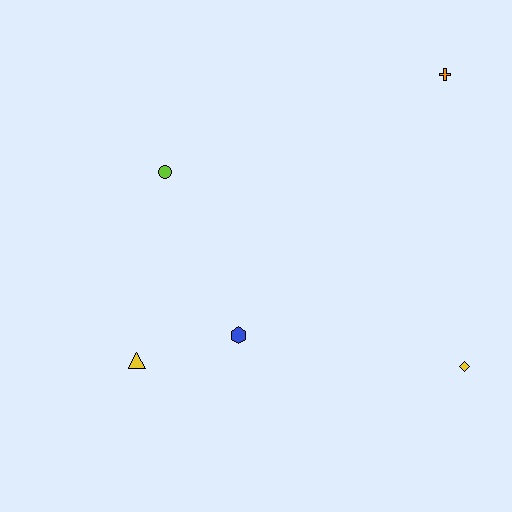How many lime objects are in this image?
There is 1 lime object.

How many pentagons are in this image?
There are no pentagons.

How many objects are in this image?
There are 5 objects.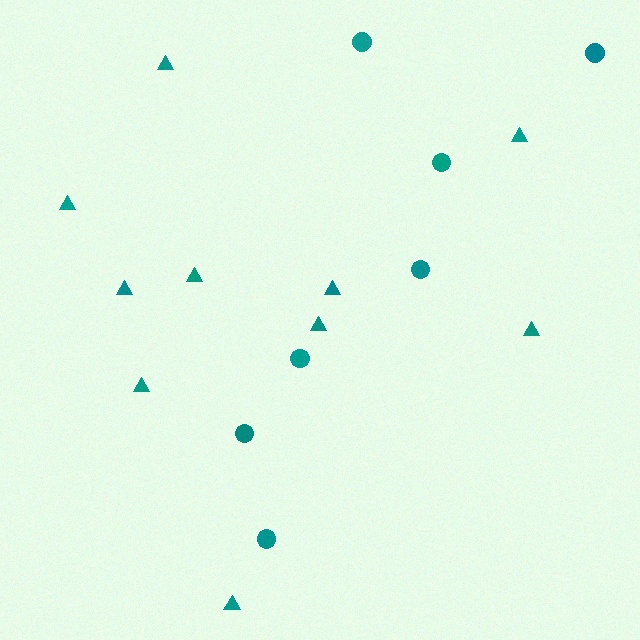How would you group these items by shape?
There are 2 groups: one group of triangles (10) and one group of circles (7).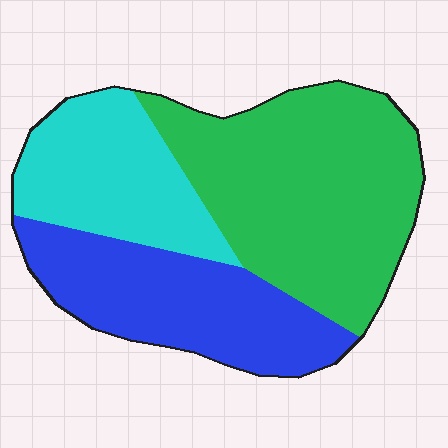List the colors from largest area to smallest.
From largest to smallest: green, blue, cyan.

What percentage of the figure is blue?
Blue covers 30% of the figure.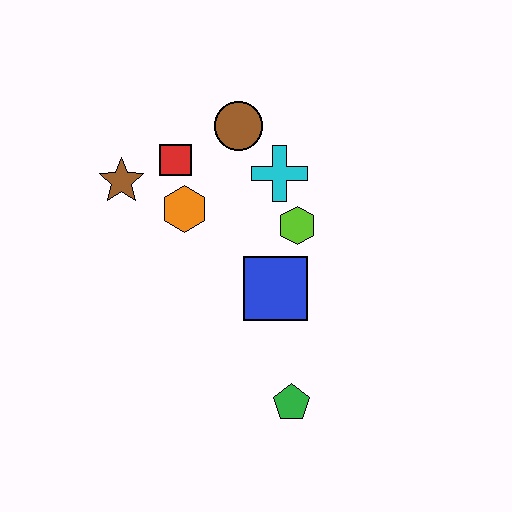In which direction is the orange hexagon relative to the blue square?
The orange hexagon is to the left of the blue square.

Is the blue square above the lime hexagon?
No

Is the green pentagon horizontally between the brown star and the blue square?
No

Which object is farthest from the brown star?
The green pentagon is farthest from the brown star.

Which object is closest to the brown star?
The red square is closest to the brown star.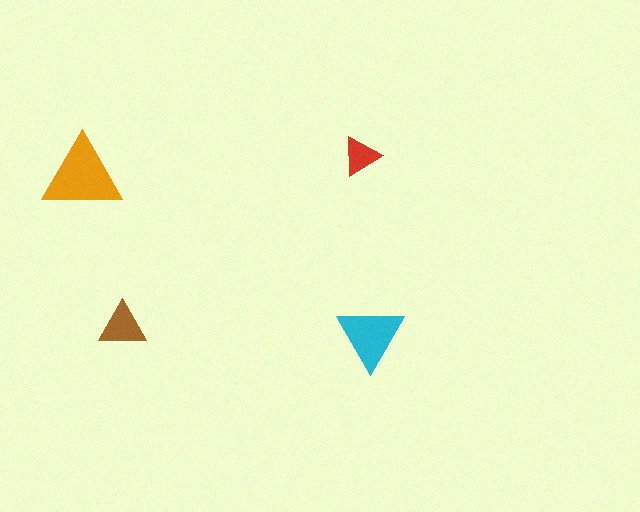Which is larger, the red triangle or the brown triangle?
The brown one.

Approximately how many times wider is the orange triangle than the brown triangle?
About 1.5 times wider.